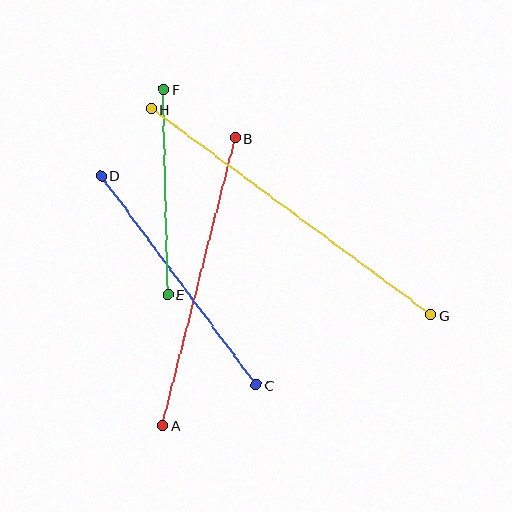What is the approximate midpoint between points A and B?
The midpoint is at approximately (199, 282) pixels.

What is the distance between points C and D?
The distance is approximately 260 pixels.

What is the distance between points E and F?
The distance is approximately 205 pixels.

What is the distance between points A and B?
The distance is approximately 297 pixels.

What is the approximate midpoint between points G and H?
The midpoint is at approximately (291, 212) pixels.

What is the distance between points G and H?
The distance is approximately 347 pixels.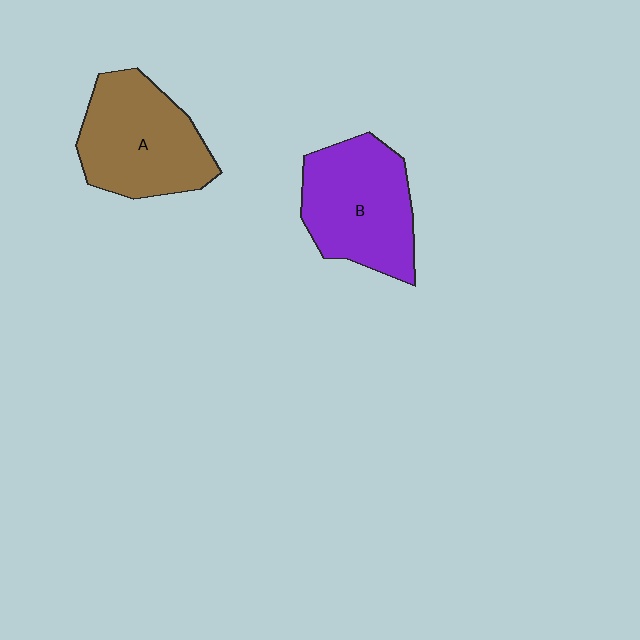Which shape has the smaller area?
Shape B (purple).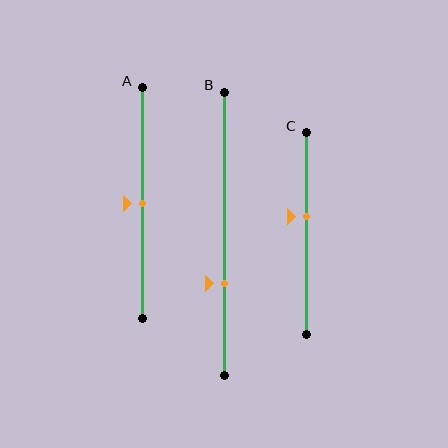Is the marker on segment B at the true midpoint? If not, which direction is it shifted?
No, the marker on segment B is shifted downward by about 17% of the segment length.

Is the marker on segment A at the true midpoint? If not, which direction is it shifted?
Yes, the marker on segment A is at the true midpoint.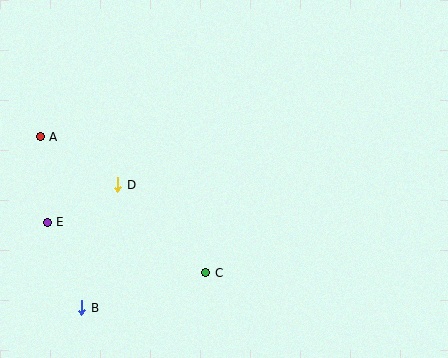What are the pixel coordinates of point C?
Point C is at (206, 273).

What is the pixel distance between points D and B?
The distance between D and B is 128 pixels.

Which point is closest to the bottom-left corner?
Point B is closest to the bottom-left corner.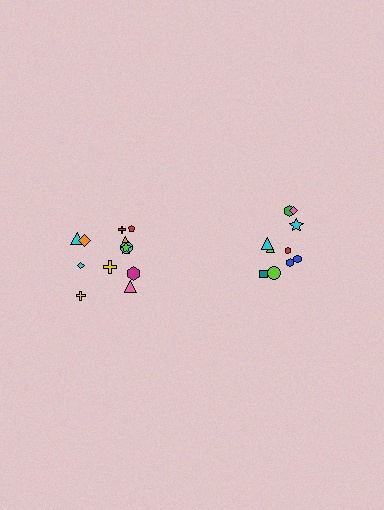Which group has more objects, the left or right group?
The left group.